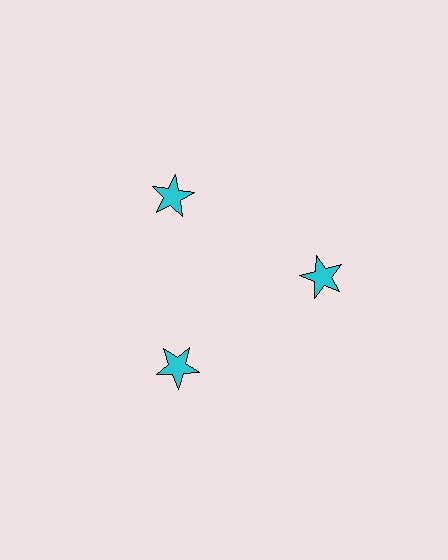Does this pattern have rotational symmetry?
Yes, this pattern has 3-fold rotational symmetry. It looks the same after rotating 120 degrees around the center.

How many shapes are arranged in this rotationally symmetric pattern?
There are 3 shapes, arranged in 3 groups of 1.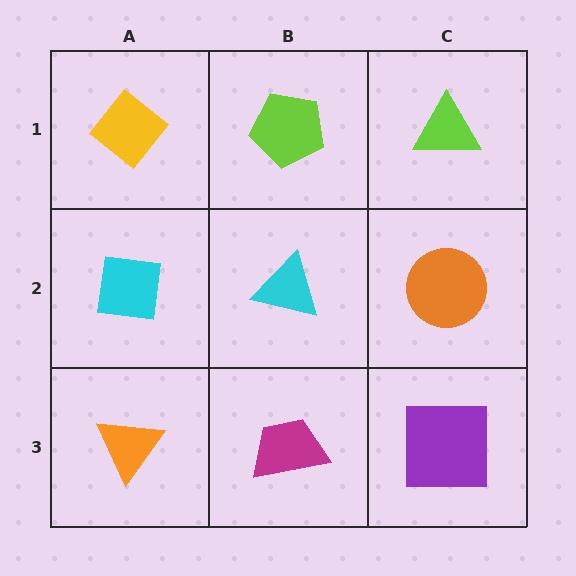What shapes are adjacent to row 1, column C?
An orange circle (row 2, column C), a lime pentagon (row 1, column B).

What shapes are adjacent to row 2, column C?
A lime triangle (row 1, column C), a purple square (row 3, column C), a cyan triangle (row 2, column B).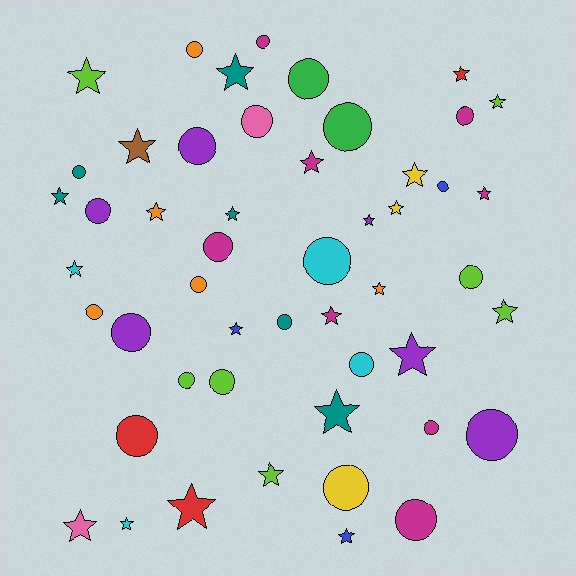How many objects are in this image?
There are 50 objects.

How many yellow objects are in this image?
There are 3 yellow objects.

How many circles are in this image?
There are 25 circles.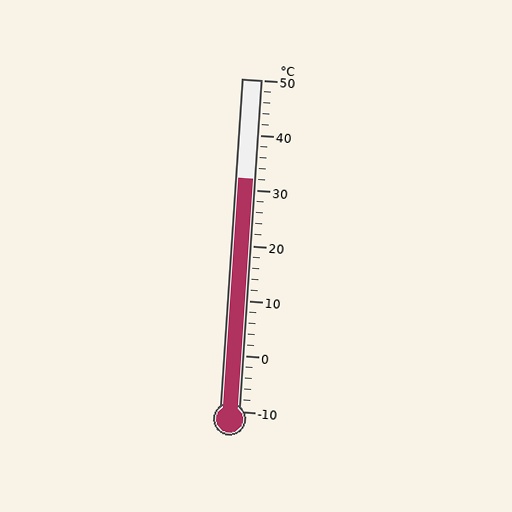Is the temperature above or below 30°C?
The temperature is above 30°C.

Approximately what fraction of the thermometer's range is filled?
The thermometer is filled to approximately 70% of its range.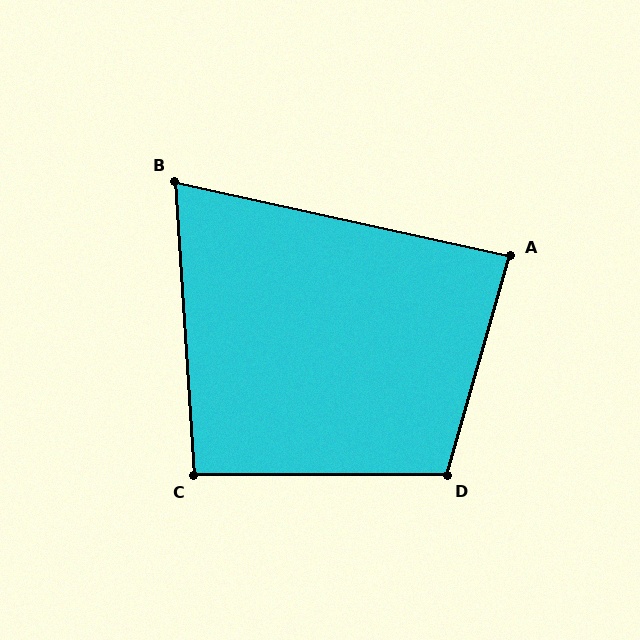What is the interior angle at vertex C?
Approximately 93 degrees (approximately right).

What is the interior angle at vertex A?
Approximately 87 degrees (approximately right).